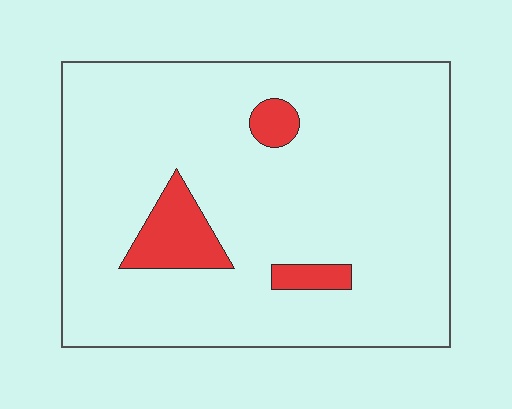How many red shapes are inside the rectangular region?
3.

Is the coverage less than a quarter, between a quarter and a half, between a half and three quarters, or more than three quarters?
Less than a quarter.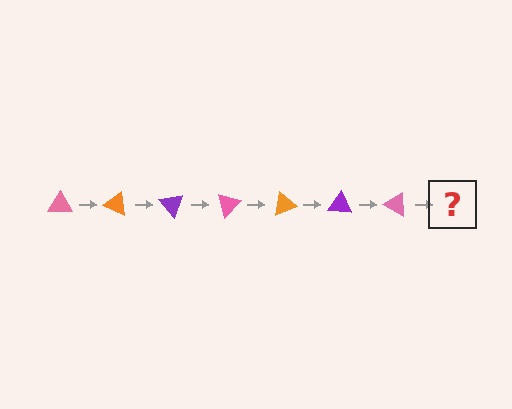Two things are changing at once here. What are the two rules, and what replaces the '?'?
The two rules are that it rotates 25 degrees each step and the color cycles through pink, orange, and purple. The '?' should be an orange triangle, rotated 175 degrees from the start.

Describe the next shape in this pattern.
It should be an orange triangle, rotated 175 degrees from the start.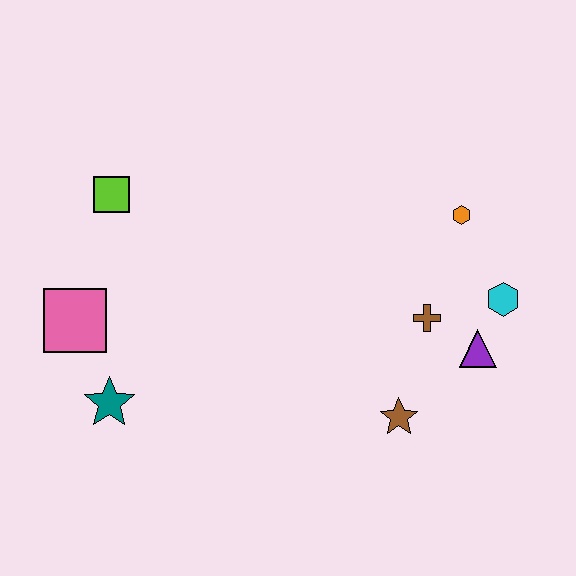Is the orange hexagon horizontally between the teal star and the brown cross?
No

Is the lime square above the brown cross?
Yes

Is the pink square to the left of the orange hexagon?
Yes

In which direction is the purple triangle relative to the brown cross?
The purple triangle is to the right of the brown cross.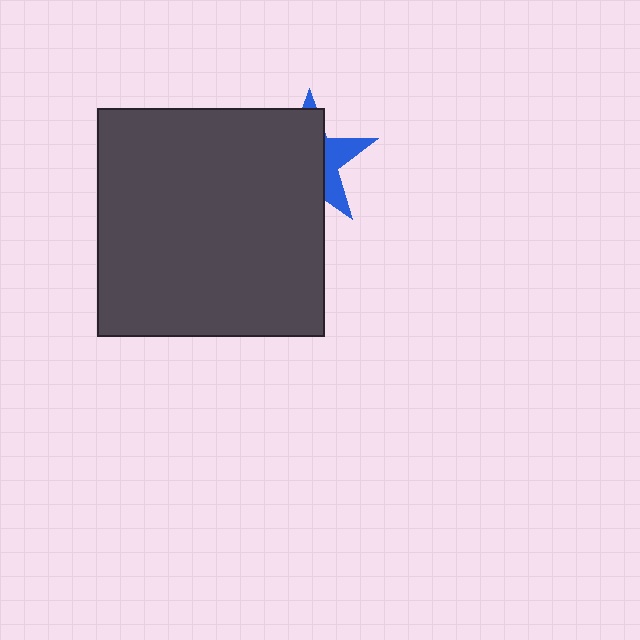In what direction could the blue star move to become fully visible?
The blue star could move right. That would shift it out from behind the dark gray square entirely.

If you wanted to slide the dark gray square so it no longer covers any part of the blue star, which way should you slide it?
Slide it left — that is the most direct way to separate the two shapes.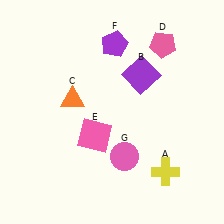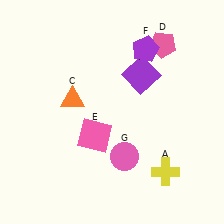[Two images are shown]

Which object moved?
The purple pentagon (F) moved right.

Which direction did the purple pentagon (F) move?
The purple pentagon (F) moved right.